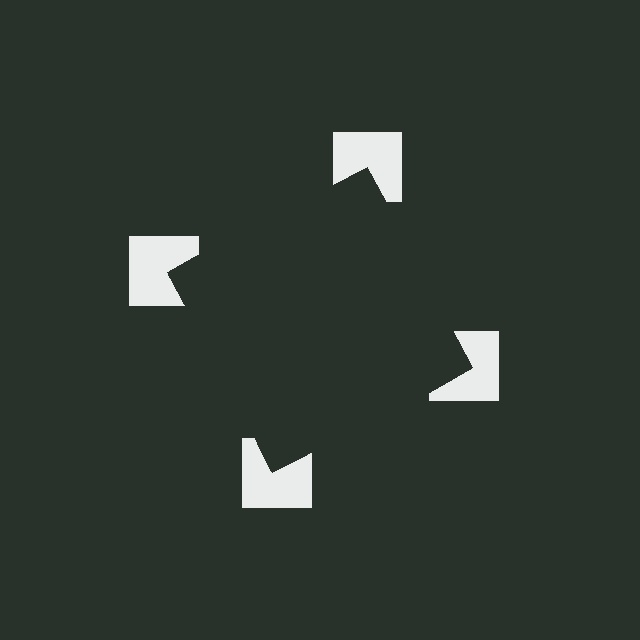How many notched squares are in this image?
There are 4 — one at each vertex of the illusory square.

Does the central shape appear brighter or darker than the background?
It typically appears slightly darker than the background, even though no actual brightness change is drawn.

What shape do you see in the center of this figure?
An illusory square — its edges are inferred from the aligned wedge cuts in the notched squares, not physically drawn.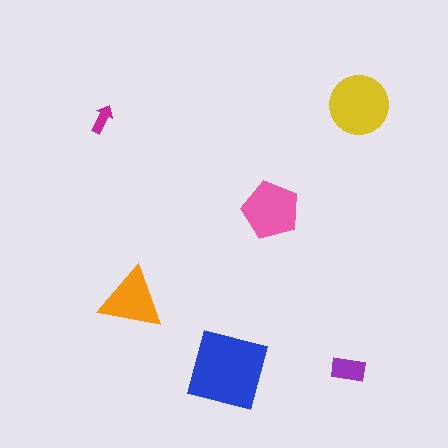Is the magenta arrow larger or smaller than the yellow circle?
Smaller.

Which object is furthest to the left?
The magenta arrow is leftmost.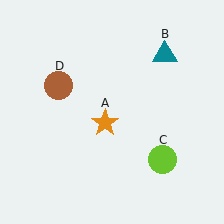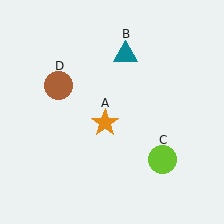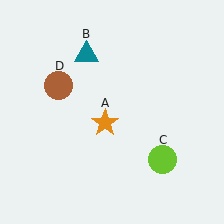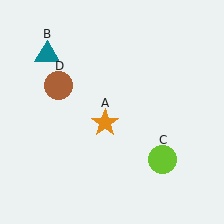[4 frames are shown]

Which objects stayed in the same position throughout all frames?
Orange star (object A) and lime circle (object C) and brown circle (object D) remained stationary.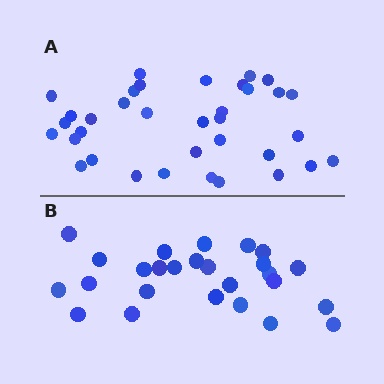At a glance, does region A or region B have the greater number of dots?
Region A (the top region) has more dots.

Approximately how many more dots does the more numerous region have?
Region A has roughly 8 or so more dots than region B.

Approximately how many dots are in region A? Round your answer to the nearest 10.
About 40 dots. (The exact count is 35, which rounds to 40.)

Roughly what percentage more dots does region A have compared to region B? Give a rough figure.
About 35% more.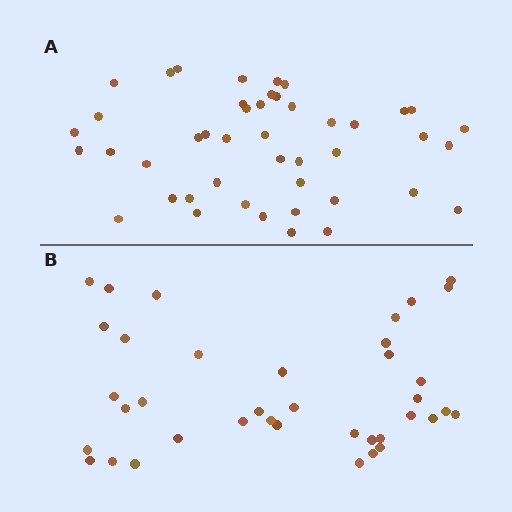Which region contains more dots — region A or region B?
Region A (the top region) has more dots.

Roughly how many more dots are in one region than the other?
Region A has roughly 8 or so more dots than region B.